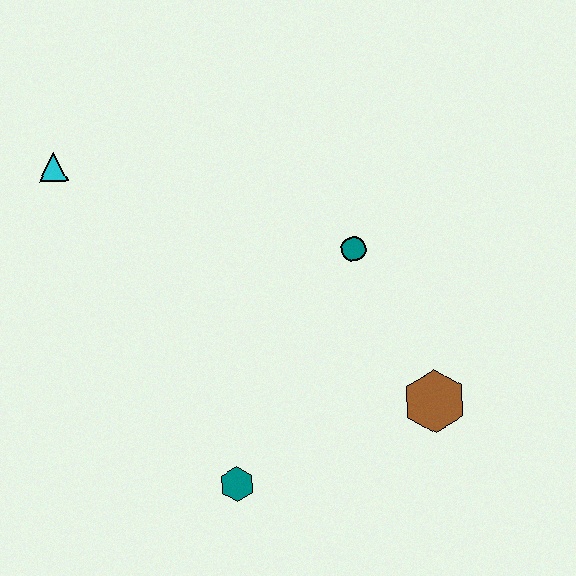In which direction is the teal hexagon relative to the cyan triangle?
The teal hexagon is below the cyan triangle.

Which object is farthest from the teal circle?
The cyan triangle is farthest from the teal circle.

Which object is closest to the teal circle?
The brown hexagon is closest to the teal circle.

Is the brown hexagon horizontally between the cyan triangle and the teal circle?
No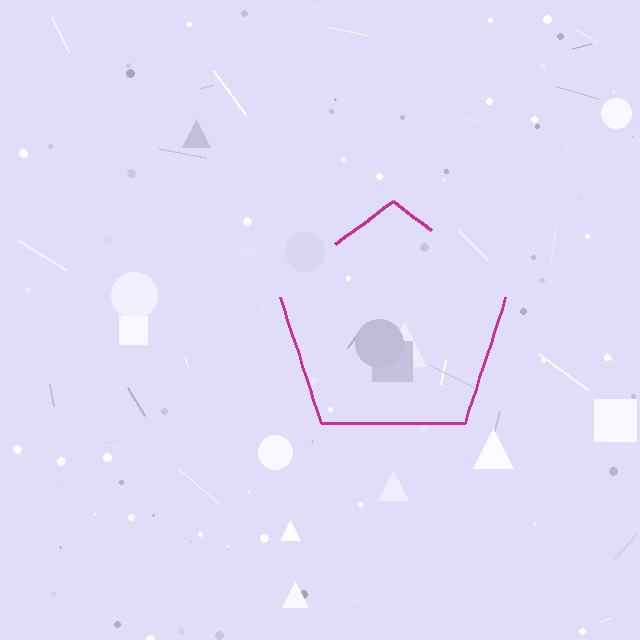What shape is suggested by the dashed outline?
The dashed outline suggests a pentagon.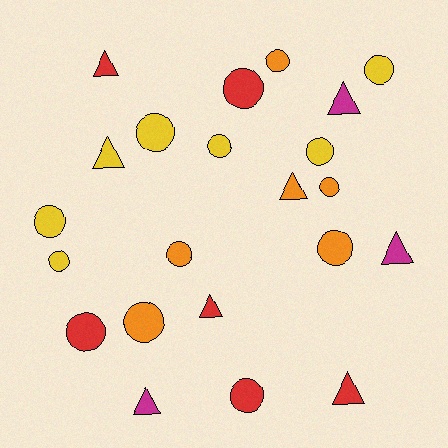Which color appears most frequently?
Yellow, with 7 objects.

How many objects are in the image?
There are 22 objects.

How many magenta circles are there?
There are no magenta circles.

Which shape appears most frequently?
Circle, with 14 objects.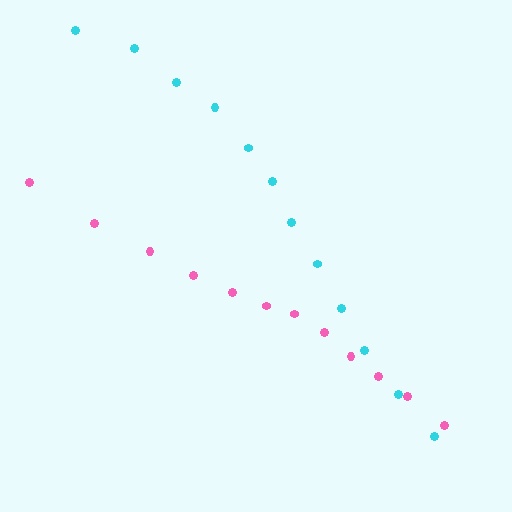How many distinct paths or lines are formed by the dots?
There are 2 distinct paths.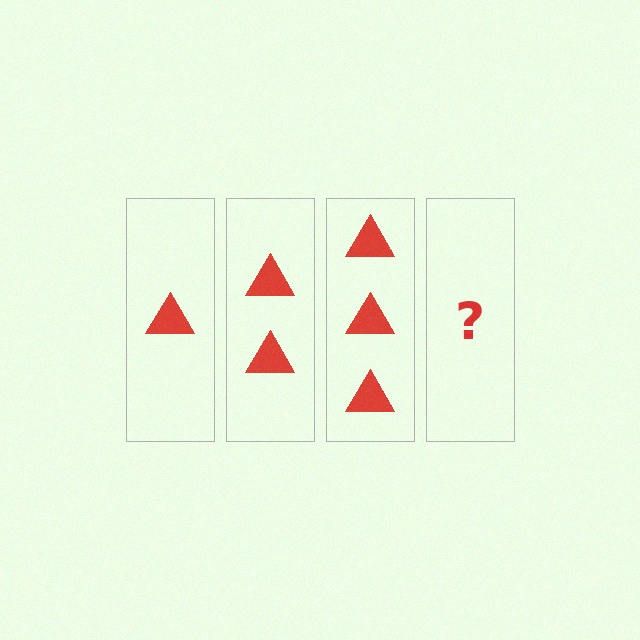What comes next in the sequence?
The next element should be 4 triangles.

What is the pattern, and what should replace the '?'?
The pattern is that each step adds one more triangle. The '?' should be 4 triangles.